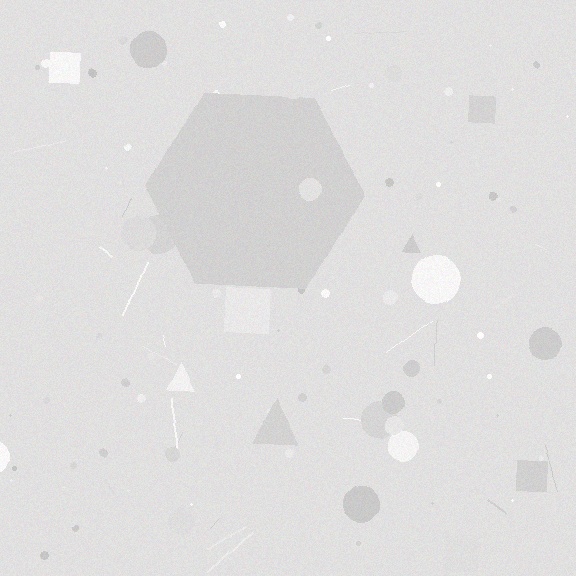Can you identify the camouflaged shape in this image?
The camouflaged shape is a hexagon.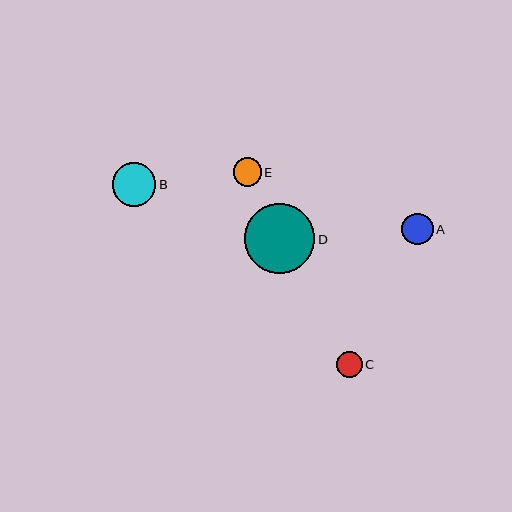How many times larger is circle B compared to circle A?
Circle B is approximately 1.4 times the size of circle A.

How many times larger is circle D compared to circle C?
Circle D is approximately 2.8 times the size of circle C.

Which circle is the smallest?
Circle C is the smallest with a size of approximately 25 pixels.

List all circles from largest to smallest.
From largest to smallest: D, B, A, E, C.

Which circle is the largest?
Circle D is the largest with a size of approximately 70 pixels.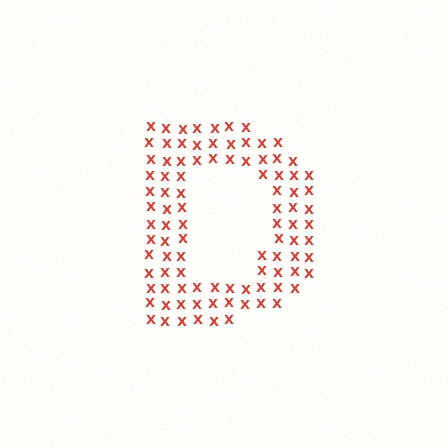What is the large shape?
The large shape is the letter D.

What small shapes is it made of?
It is made of small letter X's.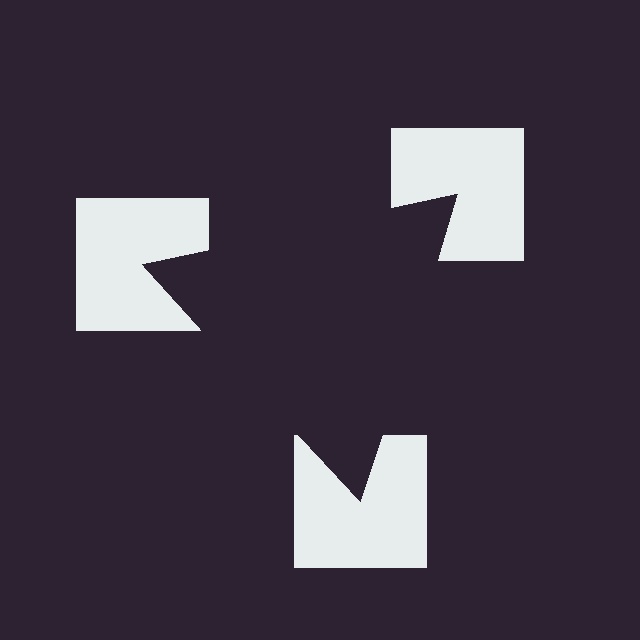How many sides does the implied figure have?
3 sides.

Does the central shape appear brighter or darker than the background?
It typically appears slightly darker than the background, even though no actual brightness change is drawn.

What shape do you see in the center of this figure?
An illusory triangle — its edges are inferred from the aligned wedge cuts in the notched squares, not physically drawn.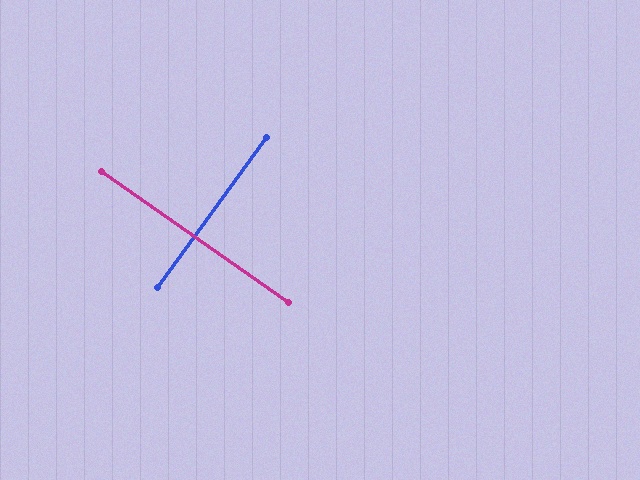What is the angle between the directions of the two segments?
Approximately 89 degrees.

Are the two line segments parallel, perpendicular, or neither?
Perpendicular — they meet at approximately 89°.